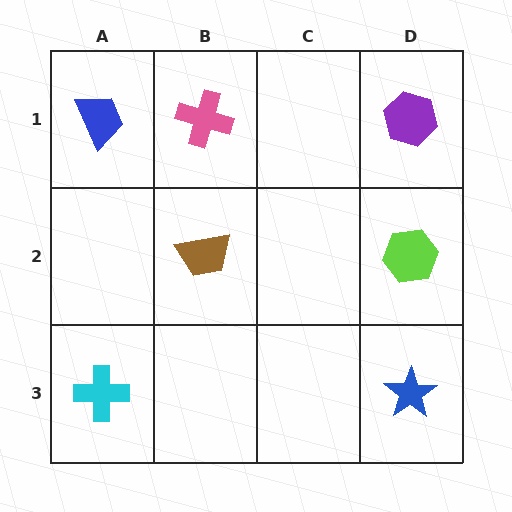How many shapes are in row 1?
3 shapes.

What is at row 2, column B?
A brown trapezoid.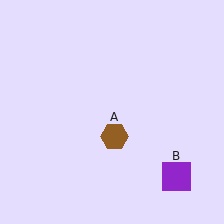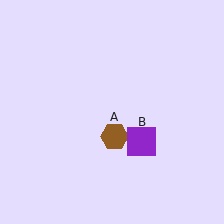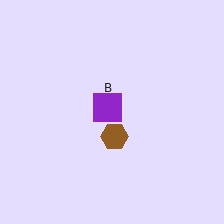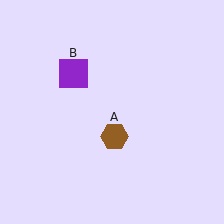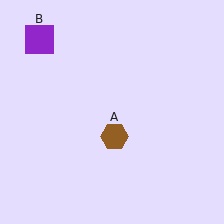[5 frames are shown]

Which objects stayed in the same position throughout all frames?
Brown hexagon (object A) remained stationary.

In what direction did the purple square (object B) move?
The purple square (object B) moved up and to the left.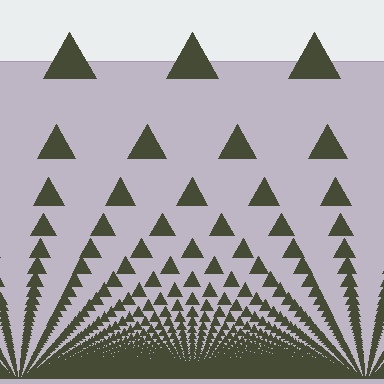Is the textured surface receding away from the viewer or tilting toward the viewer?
The surface appears to tilt toward the viewer. Texture elements get larger and sparser toward the top.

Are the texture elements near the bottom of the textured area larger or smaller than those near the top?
Smaller. The gradient is inverted — elements near the bottom are smaller and denser.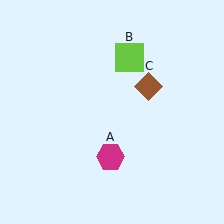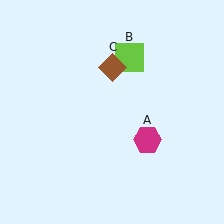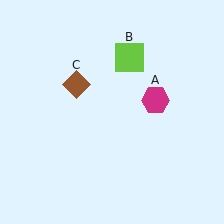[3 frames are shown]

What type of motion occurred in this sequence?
The magenta hexagon (object A), brown diamond (object C) rotated counterclockwise around the center of the scene.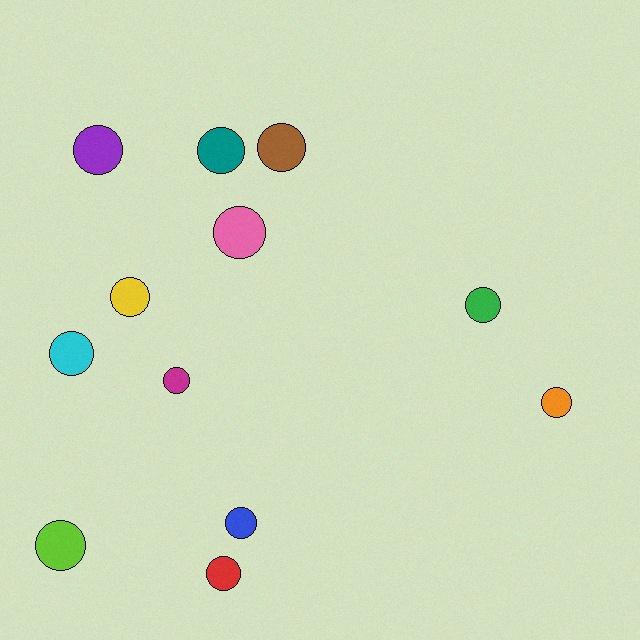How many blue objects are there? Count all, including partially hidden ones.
There is 1 blue object.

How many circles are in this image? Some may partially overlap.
There are 12 circles.